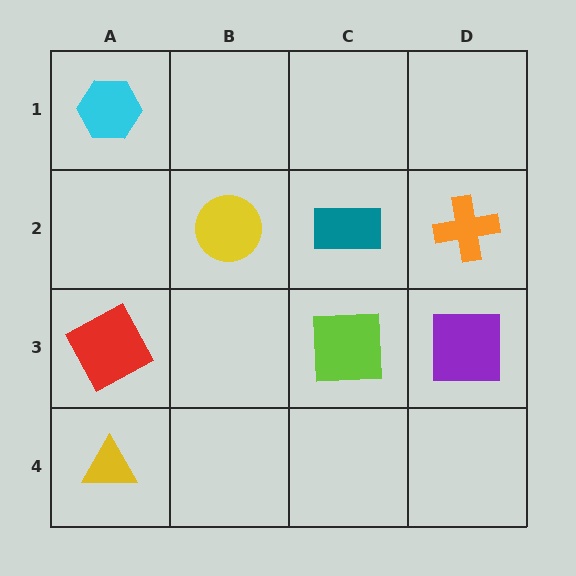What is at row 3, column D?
A purple square.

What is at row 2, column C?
A teal rectangle.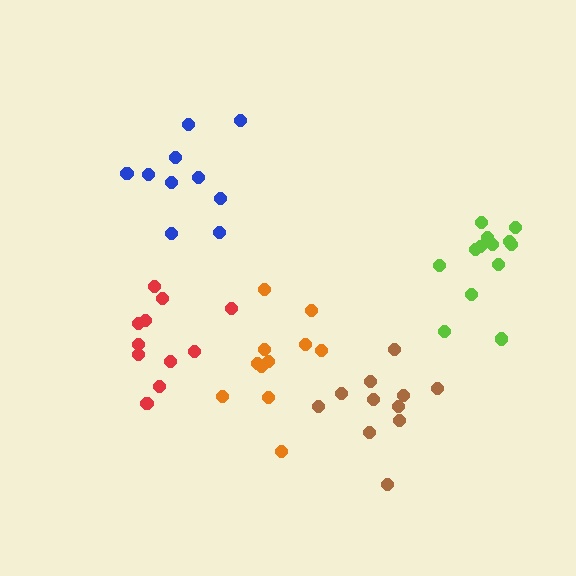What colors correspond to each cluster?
The clusters are colored: orange, blue, lime, red, brown.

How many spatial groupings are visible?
There are 5 spatial groupings.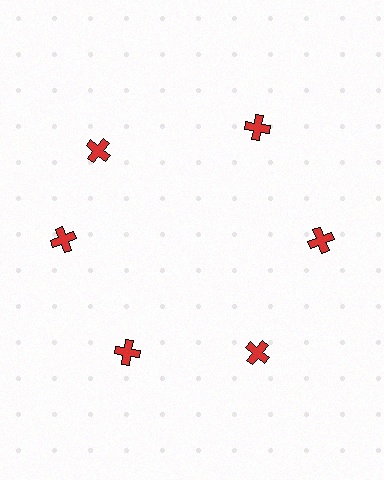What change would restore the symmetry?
The symmetry would be restored by rotating it back into even spacing with its neighbors so that all 6 crosses sit at equal angles and equal distance from the center.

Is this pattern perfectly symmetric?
No. The 6 red crosses are arranged in a ring, but one element near the 11 o'clock position is rotated out of alignment along the ring, breaking the 6-fold rotational symmetry.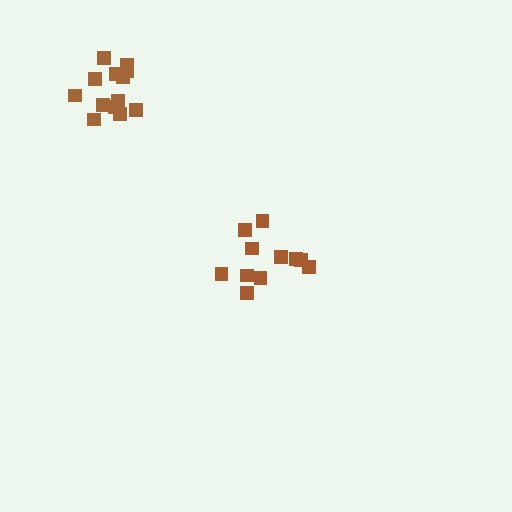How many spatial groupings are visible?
There are 2 spatial groupings.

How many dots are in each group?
Group 1: 11 dots, Group 2: 13 dots (24 total).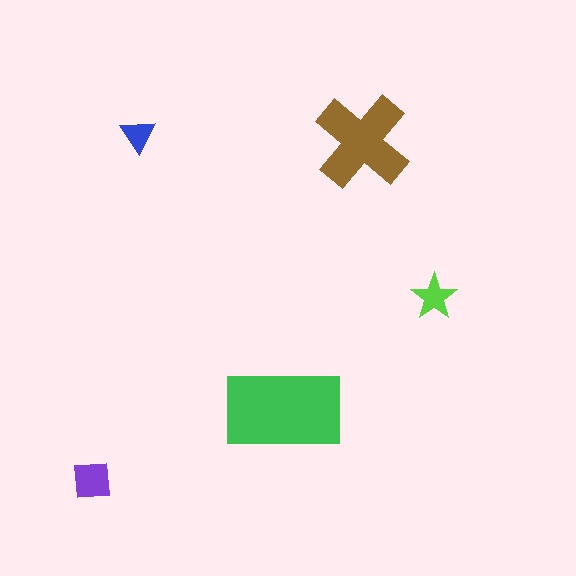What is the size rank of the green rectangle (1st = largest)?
1st.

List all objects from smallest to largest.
The blue triangle, the lime star, the purple square, the brown cross, the green rectangle.